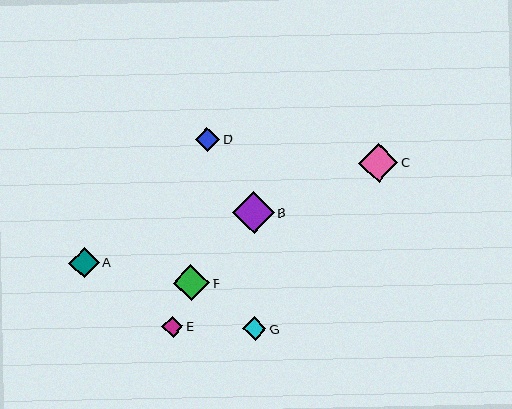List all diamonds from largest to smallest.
From largest to smallest: B, C, F, A, D, G, E.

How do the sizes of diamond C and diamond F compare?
Diamond C and diamond F are approximately the same size.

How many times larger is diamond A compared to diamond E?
Diamond A is approximately 1.5 times the size of diamond E.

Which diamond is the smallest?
Diamond E is the smallest with a size of approximately 21 pixels.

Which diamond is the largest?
Diamond B is the largest with a size of approximately 42 pixels.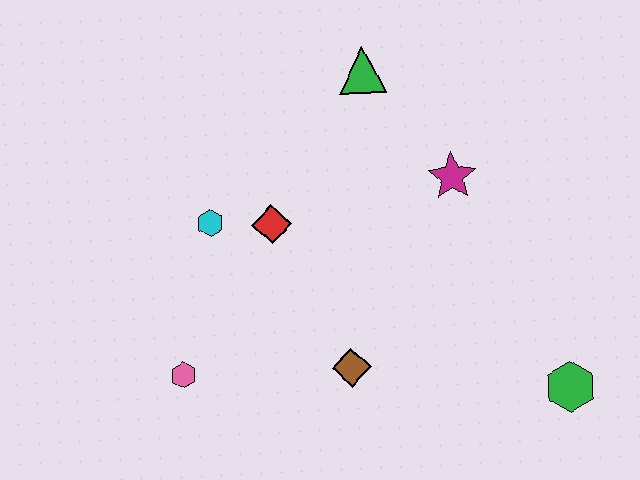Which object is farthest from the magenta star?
The pink hexagon is farthest from the magenta star.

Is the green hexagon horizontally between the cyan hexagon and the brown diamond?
No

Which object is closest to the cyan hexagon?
The red diamond is closest to the cyan hexagon.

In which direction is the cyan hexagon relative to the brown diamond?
The cyan hexagon is above the brown diamond.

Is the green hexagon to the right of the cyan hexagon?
Yes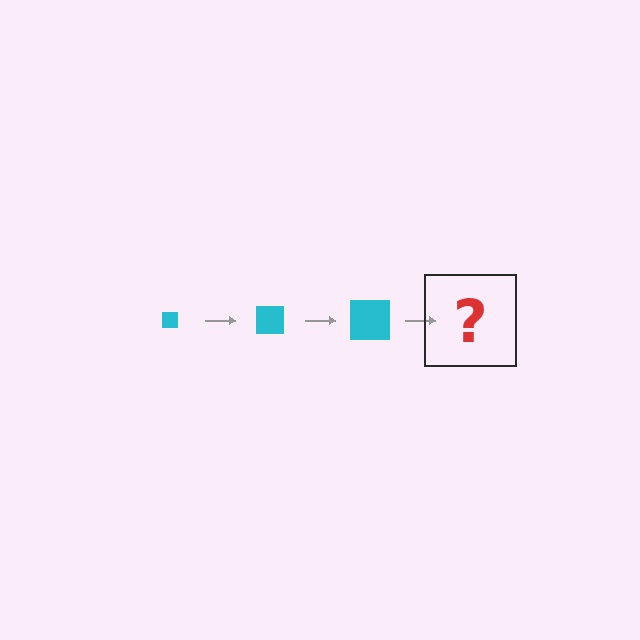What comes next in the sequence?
The next element should be a cyan square, larger than the previous one.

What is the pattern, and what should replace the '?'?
The pattern is that the square gets progressively larger each step. The '?' should be a cyan square, larger than the previous one.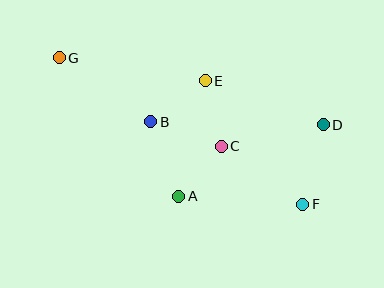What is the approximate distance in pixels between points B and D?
The distance between B and D is approximately 172 pixels.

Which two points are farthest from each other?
Points F and G are farthest from each other.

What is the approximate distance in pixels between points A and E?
The distance between A and E is approximately 118 pixels.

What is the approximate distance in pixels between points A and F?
The distance between A and F is approximately 124 pixels.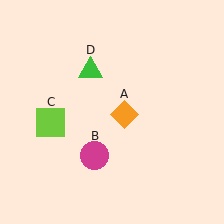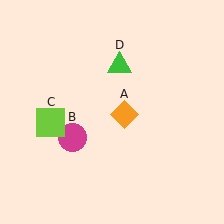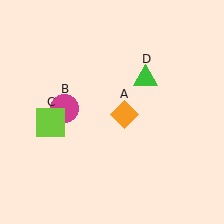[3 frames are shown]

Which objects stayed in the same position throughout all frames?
Orange diamond (object A) and lime square (object C) remained stationary.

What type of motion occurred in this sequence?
The magenta circle (object B), green triangle (object D) rotated clockwise around the center of the scene.